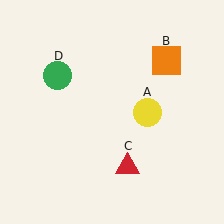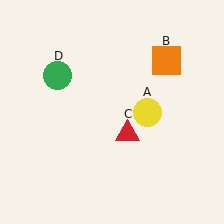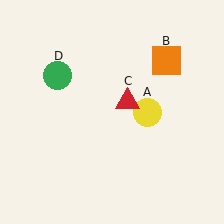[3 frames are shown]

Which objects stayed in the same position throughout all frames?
Yellow circle (object A) and orange square (object B) and green circle (object D) remained stationary.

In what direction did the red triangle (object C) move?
The red triangle (object C) moved up.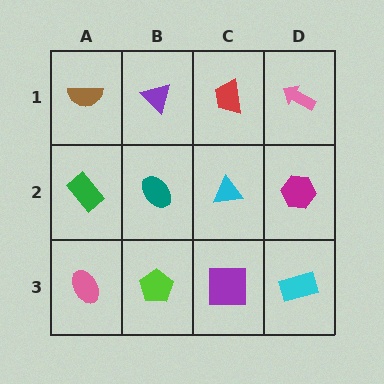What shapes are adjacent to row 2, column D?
A pink arrow (row 1, column D), a cyan rectangle (row 3, column D), a cyan triangle (row 2, column C).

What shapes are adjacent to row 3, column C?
A cyan triangle (row 2, column C), a lime pentagon (row 3, column B), a cyan rectangle (row 3, column D).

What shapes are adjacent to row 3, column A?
A green rectangle (row 2, column A), a lime pentagon (row 3, column B).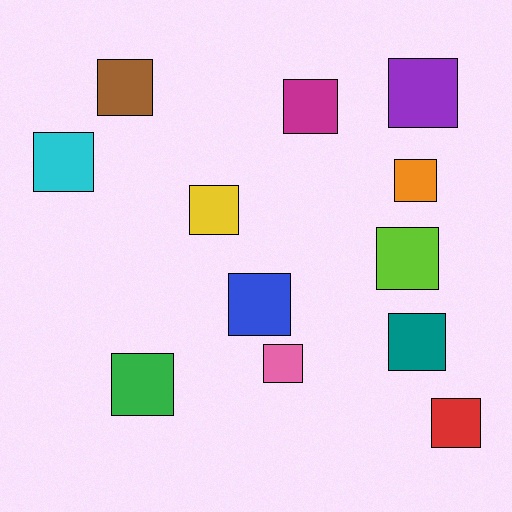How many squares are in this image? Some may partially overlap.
There are 12 squares.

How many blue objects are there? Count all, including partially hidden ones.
There is 1 blue object.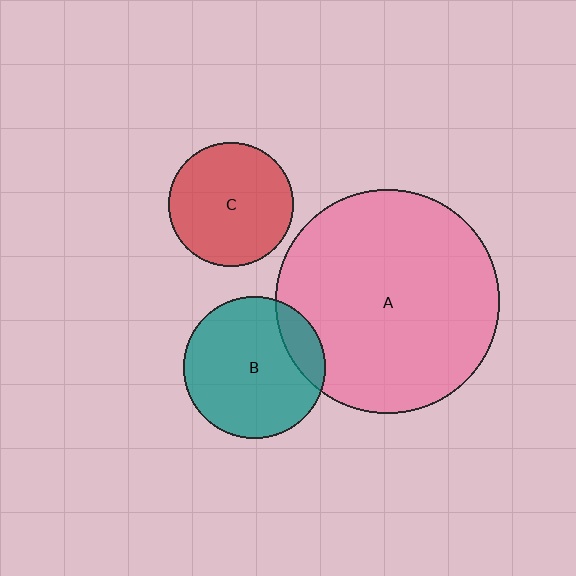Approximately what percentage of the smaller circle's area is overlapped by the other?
Approximately 15%.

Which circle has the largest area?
Circle A (pink).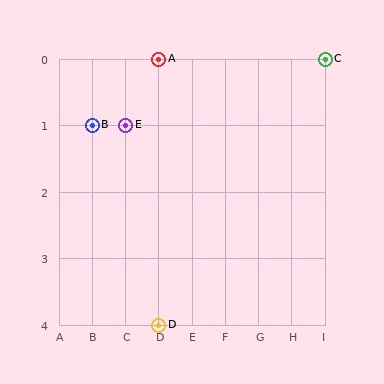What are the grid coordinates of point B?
Point B is at grid coordinates (B, 1).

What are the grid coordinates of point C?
Point C is at grid coordinates (I, 0).